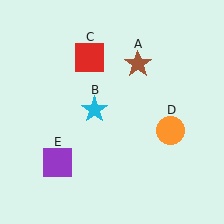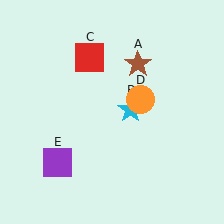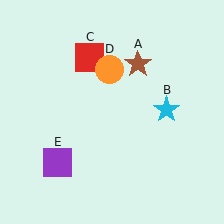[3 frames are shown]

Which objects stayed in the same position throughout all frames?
Brown star (object A) and red square (object C) and purple square (object E) remained stationary.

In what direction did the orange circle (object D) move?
The orange circle (object D) moved up and to the left.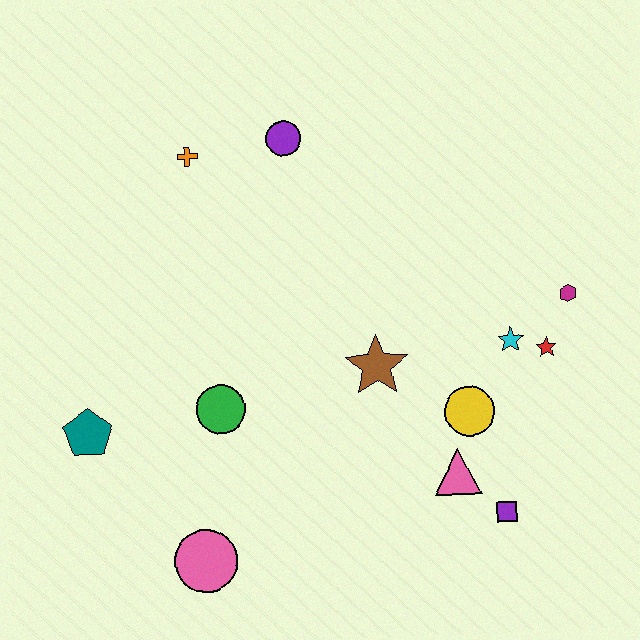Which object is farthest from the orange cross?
The purple square is farthest from the orange cross.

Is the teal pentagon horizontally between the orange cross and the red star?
No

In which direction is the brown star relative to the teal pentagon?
The brown star is to the right of the teal pentagon.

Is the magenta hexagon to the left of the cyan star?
No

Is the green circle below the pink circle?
No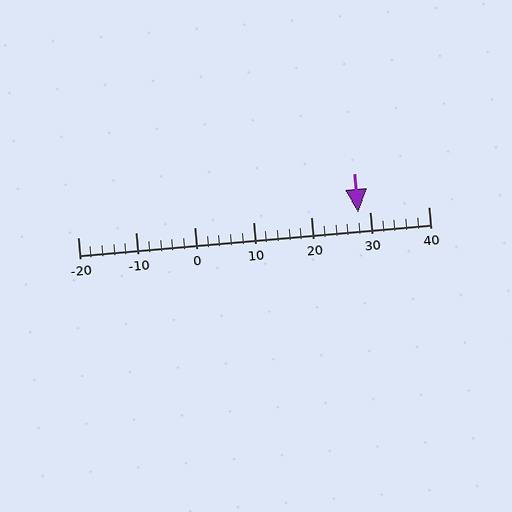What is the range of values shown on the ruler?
The ruler shows values from -20 to 40.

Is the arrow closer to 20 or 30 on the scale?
The arrow is closer to 30.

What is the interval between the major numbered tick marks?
The major tick marks are spaced 10 units apart.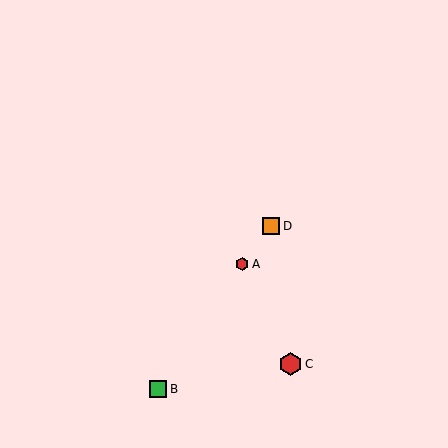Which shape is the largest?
The red hexagon (labeled C) is the largest.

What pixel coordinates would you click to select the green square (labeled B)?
Click at (158, 389) to select the green square B.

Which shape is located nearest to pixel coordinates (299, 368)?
The red hexagon (labeled C) at (290, 364) is nearest to that location.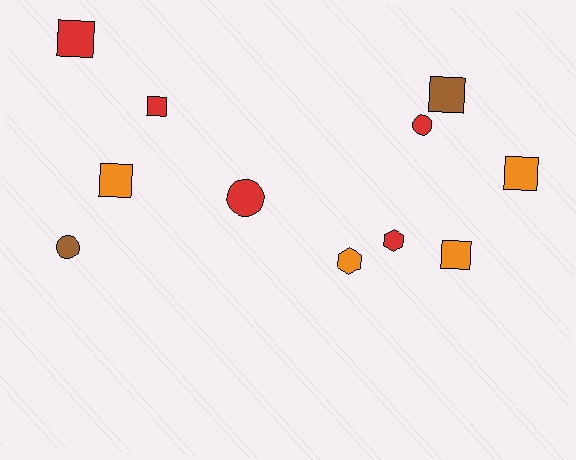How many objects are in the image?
There are 11 objects.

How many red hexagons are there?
There is 1 red hexagon.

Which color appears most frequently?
Red, with 5 objects.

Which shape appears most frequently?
Square, with 6 objects.